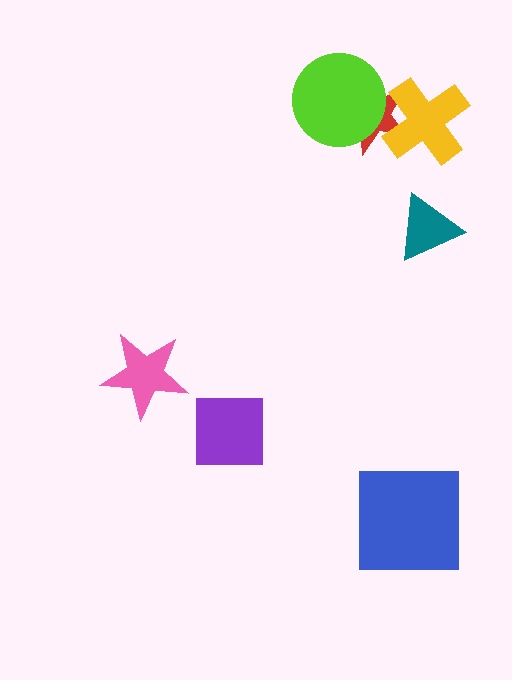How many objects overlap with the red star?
2 objects overlap with the red star.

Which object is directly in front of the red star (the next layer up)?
The lime circle is directly in front of the red star.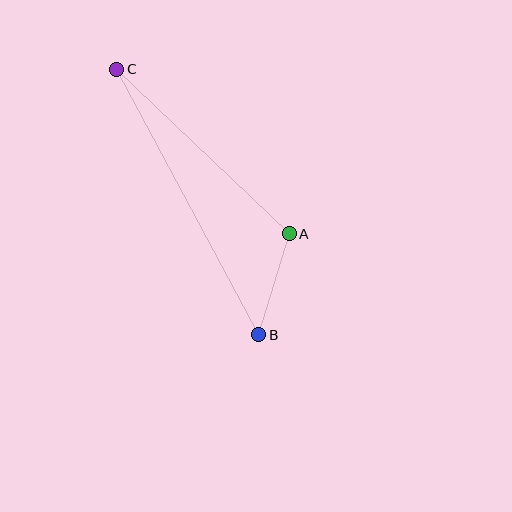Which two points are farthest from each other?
Points B and C are farthest from each other.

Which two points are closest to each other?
Points A and B are closest to each other.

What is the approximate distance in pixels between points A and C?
The distance between A and C is approximately 239 pixels.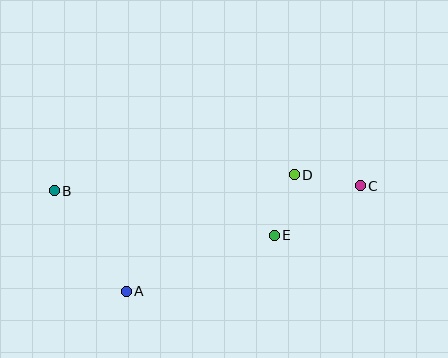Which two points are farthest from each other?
Points B and C are farthest from each other.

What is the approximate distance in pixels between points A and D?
The distance between A and D is approximately 204 pixels.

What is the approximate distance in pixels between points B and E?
The distance between B and E is approximately 224 pixels.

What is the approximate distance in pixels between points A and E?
The distance between A and E is approximately 158 pixels.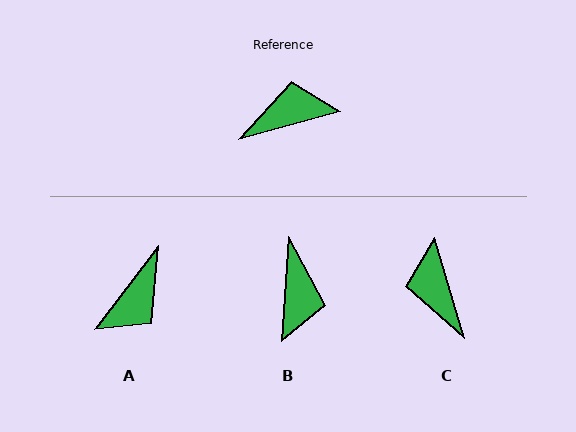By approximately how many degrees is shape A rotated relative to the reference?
Approximately 143 degrees clockwise.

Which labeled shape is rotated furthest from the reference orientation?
A, about 143 degrees away.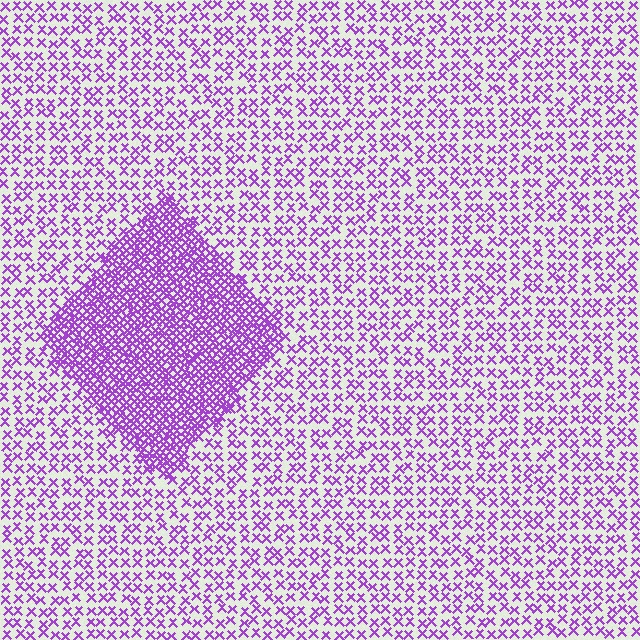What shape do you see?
I see a diamond.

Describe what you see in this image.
The image contains small purple elements arranged at two different densities. A diamond-shaped region is visible where the elements are more densely packed than the surrounding area.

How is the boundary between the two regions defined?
The boundary is defined by a change in element density (approximately 2.7x ratio). All elements are the same color, size, and shape.